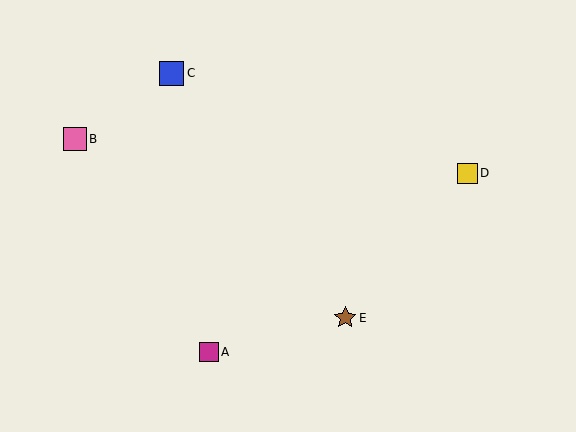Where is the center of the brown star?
The center of the brown star is at (345, 318).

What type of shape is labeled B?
Shape B is a pink square.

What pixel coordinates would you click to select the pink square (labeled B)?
Click at (75, 139) to select the pink square B.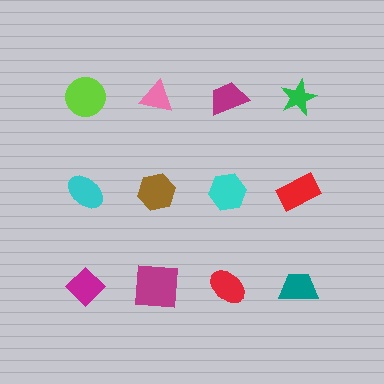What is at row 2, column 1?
A cyan ellipse.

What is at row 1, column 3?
A magenta trapezoid.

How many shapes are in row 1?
4 shapes.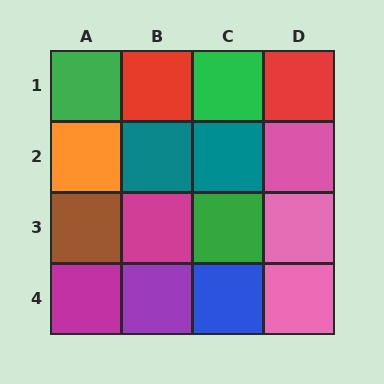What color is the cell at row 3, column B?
Magenta.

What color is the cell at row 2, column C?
Teal.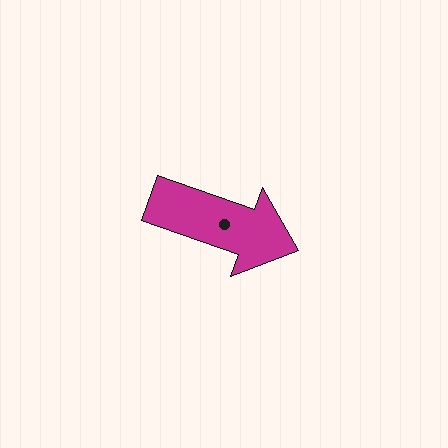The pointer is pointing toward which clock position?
Roughly 4 o'clock.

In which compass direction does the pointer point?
East.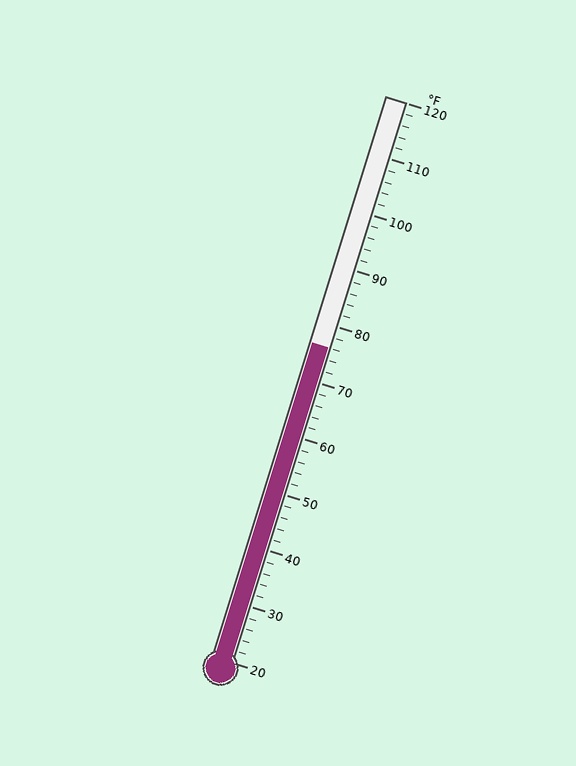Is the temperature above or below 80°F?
The temperature is below 80°F.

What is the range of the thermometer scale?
The thermometer scale ranges from 20°F to 120°F.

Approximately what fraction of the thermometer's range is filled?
The thermometer is filled to approximately 55% of its range.